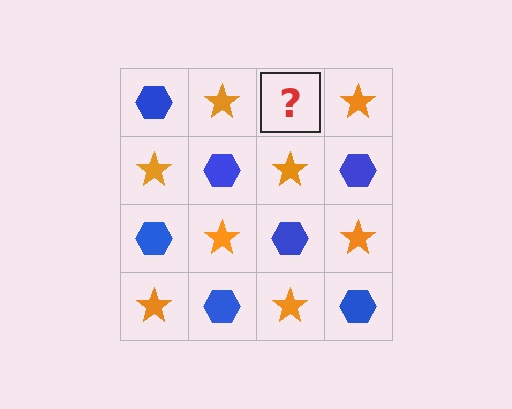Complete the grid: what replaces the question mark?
The question mark should be replaced with a blue hexagon.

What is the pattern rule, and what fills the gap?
The rule is that it alternates blue hexagon and orange star in a checkerboard pattern. The gap should be filled with a blue hexagon.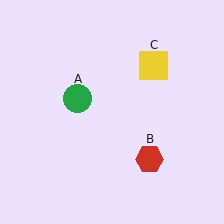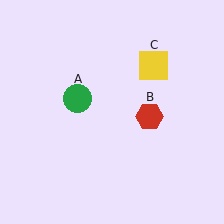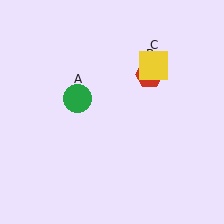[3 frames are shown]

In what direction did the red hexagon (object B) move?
The red hexagon (object B) moved up.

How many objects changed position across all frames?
1 object changed position: red hexagon (object B).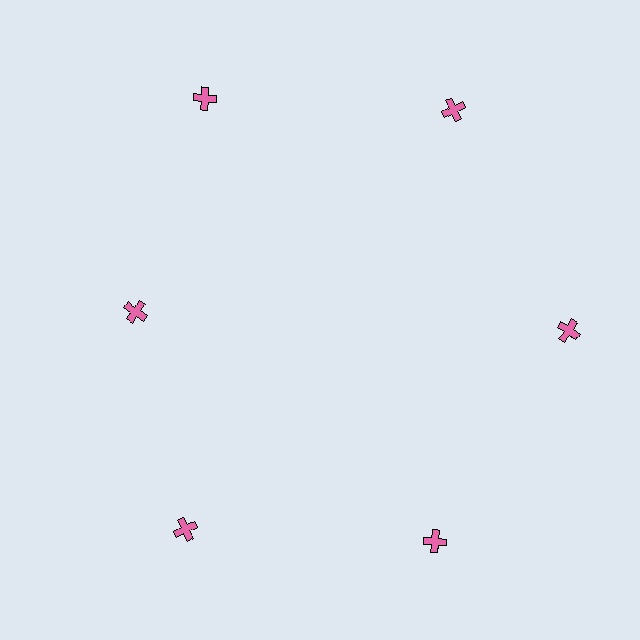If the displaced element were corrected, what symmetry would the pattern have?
It would have 6-fold rotational symmetry — the pattern would map onto itself every 60 degrees.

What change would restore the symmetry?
The symmetry would be restored by moving it outward, back onto the ring so that all 6 crosses sit at equal angles and equal distance from the center.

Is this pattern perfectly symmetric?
No. The 6 pink crosses are arranged in a ring, but one element near the 9 o'clock position is pulled inward toward the center, breaking the 6-fold rotational symmetry.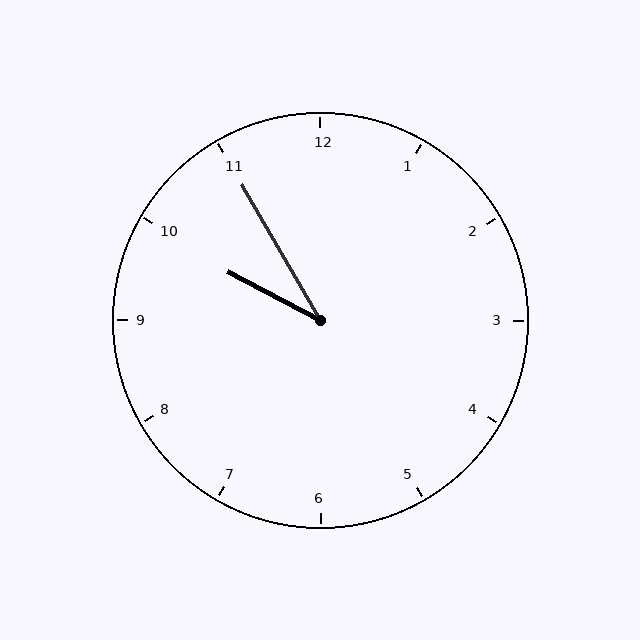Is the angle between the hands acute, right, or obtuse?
It is acute.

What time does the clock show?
9:55.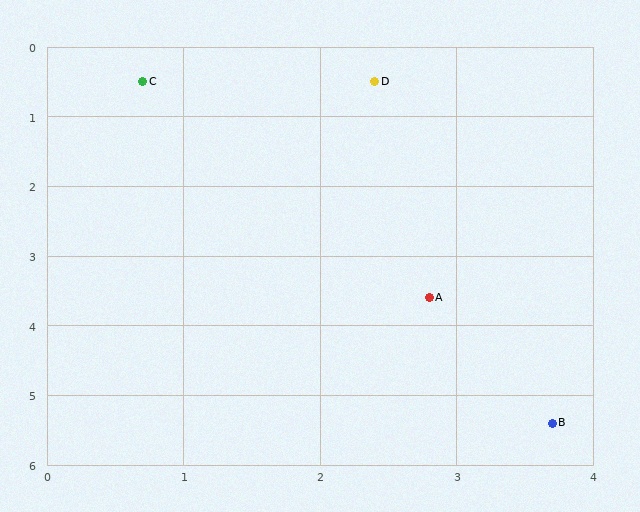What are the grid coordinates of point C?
Point C is at approximately (0.7, 0.5).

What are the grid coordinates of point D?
Point D is at approximately (2.4, 0.5).